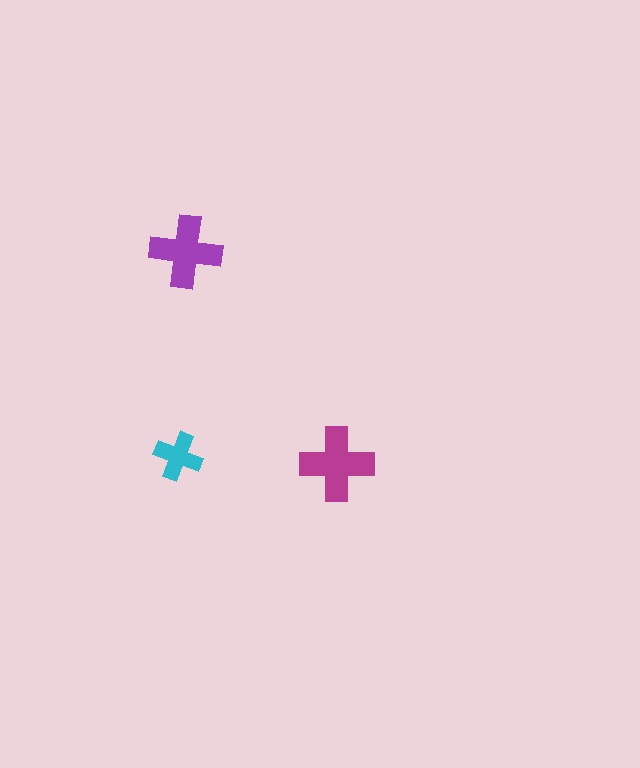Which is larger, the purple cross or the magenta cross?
The magenta one.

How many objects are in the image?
There are 3 objects in the image.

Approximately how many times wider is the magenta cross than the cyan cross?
About 1.5 times wider.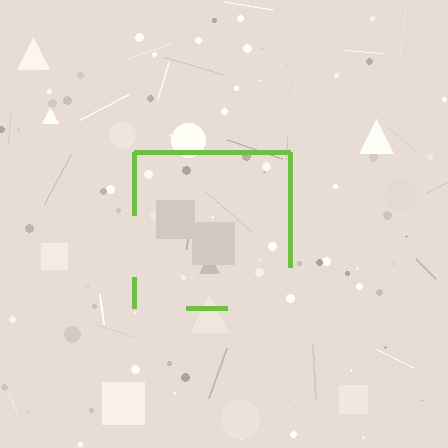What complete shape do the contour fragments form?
The contour fragments form a square.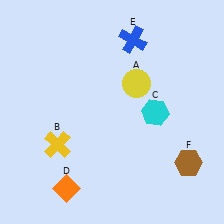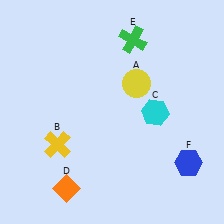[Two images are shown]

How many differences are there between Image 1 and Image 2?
There are 2 differences between the two images.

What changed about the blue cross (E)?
In Image 1, E is blue. In Image 2, it changed to green.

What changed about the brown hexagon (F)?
In Image 1, F is brown. In Image 2, it changed to blue.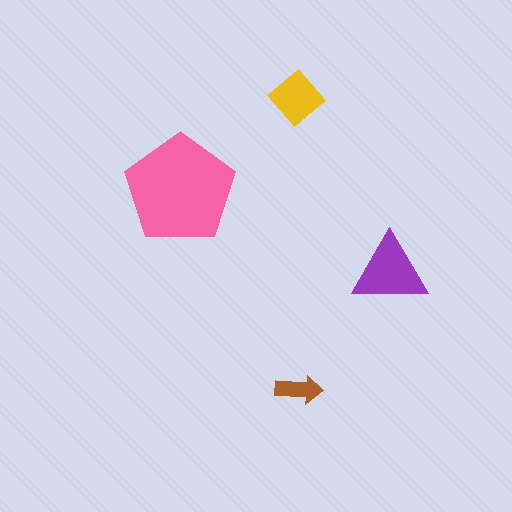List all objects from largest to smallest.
The pink pentagon, the purple triangle, the yellow diamond, the brown arrow.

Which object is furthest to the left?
The pink pentagon is leftmost.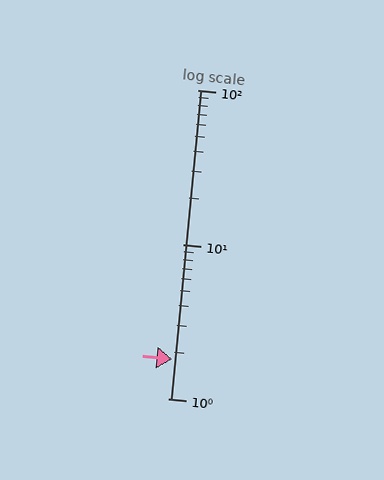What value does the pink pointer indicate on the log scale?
The pointer indicates approximately 1.8.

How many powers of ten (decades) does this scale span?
The scale spans 2 decades, from 1 to 100.